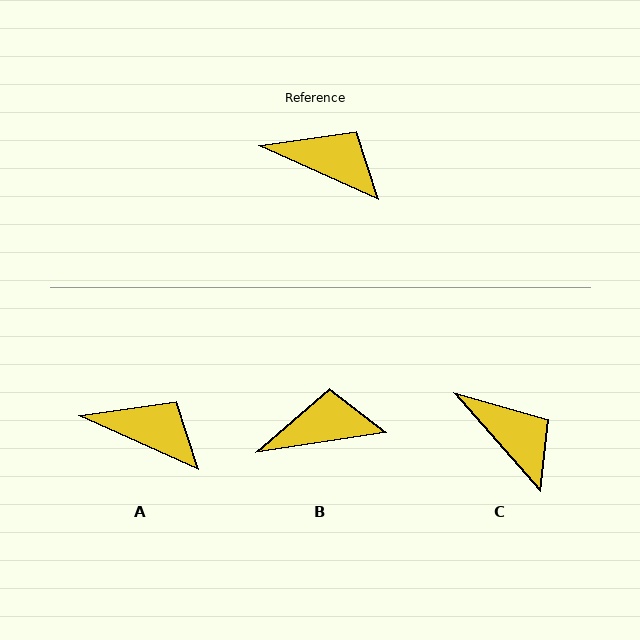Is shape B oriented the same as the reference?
No, it is off by about 33 degrees.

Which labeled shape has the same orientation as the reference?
A.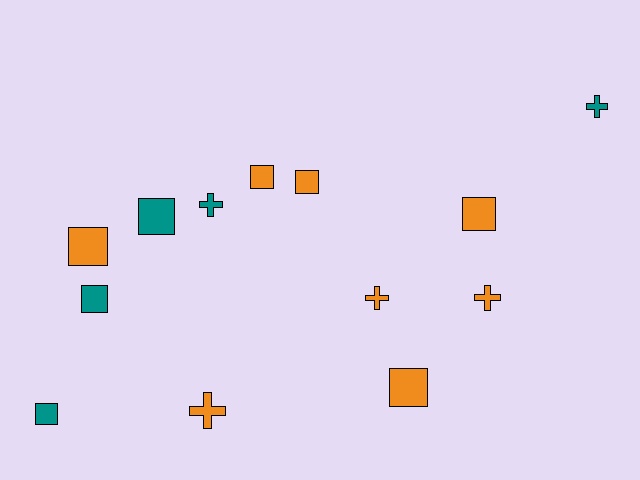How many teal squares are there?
There are 3 teal squares.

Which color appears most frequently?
Orange, with 8 objects.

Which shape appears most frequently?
Square, with 8 objects.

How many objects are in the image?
There are 13 objects.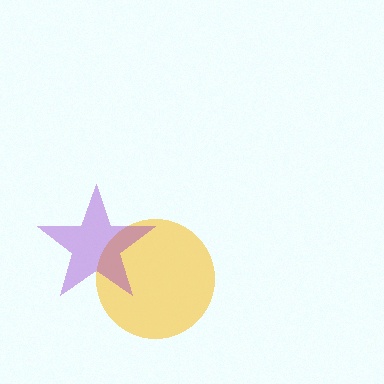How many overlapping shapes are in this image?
There are 2 overlapping shapes in the image.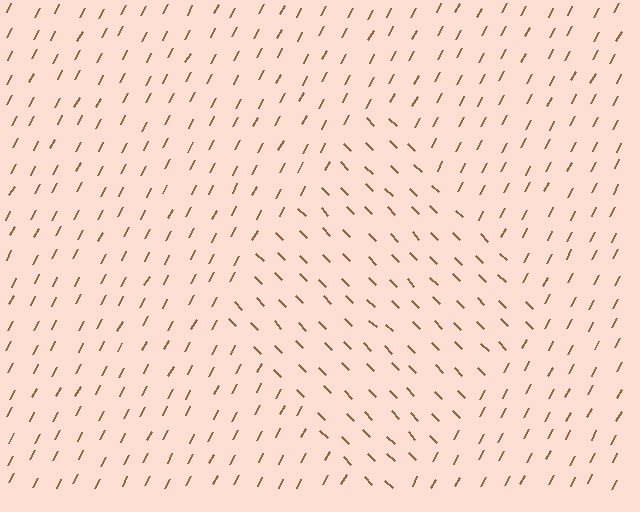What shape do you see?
I see a diamond.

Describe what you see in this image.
The image is filled with small brown line segments. A diamond region in the image has lines oriented differently from the surrounding lines, creating a visible texture boundary.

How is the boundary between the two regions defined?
The boundary is defined purely by a change in line orientation (approximately 73 degrees difference). All lines are the same color and thickness.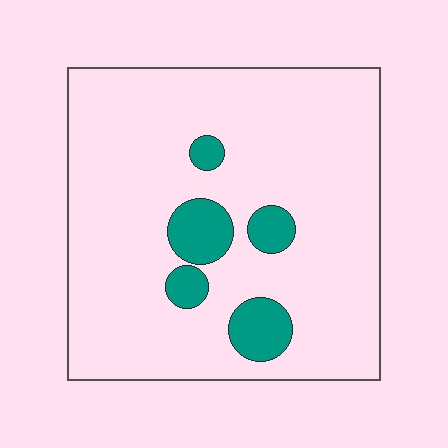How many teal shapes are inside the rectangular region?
5.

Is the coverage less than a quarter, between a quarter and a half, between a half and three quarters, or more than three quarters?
Less than a quarter.